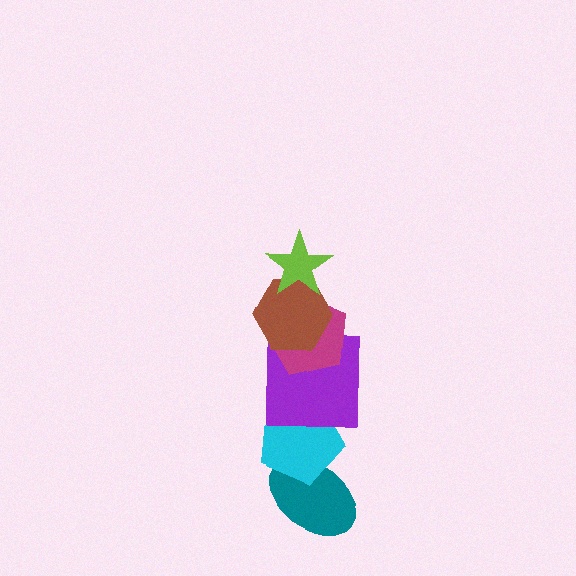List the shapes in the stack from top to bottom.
From top to bottom: the lime star, the brown hexagon, the magenta pentagon, the purple square, the cyan pentagon, the teal ellipse.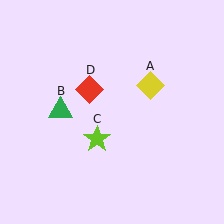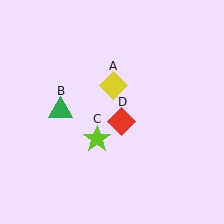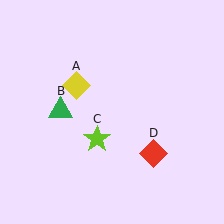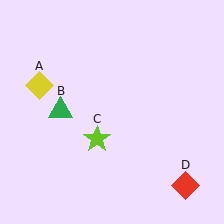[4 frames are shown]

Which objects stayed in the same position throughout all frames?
Green triangle (object B) and lime star (object C) remained stationary.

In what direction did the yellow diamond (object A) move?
The yellow diamond (object A) moved left.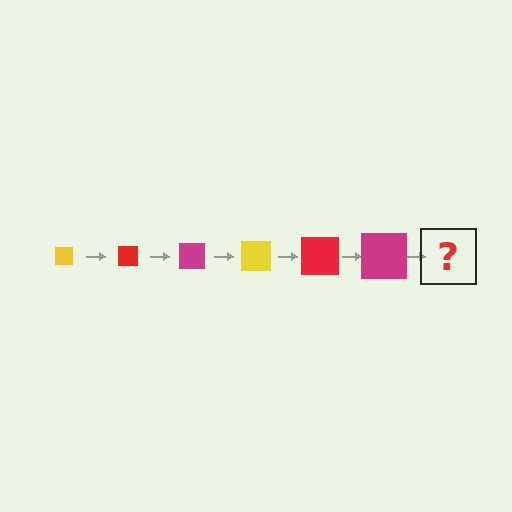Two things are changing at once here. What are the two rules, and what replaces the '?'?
The two rules are that the square grows larger each step and the color cycles through yellow, red, and magenta. The '?' should be a yellow square, larger than the previous one.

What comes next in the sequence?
The next element should be a yellow square, larger than the previous one.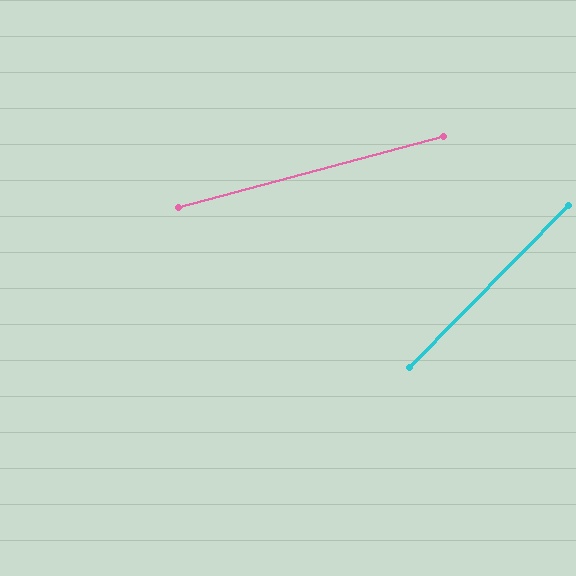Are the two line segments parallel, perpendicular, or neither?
Neither parallel nor perpendicular — they differ by about 30°.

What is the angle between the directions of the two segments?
Approximately 30 degrees.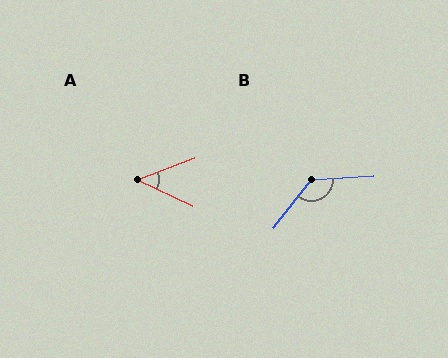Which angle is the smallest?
A, at approximately 47 degrees.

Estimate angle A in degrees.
Approximately 47 degrees.